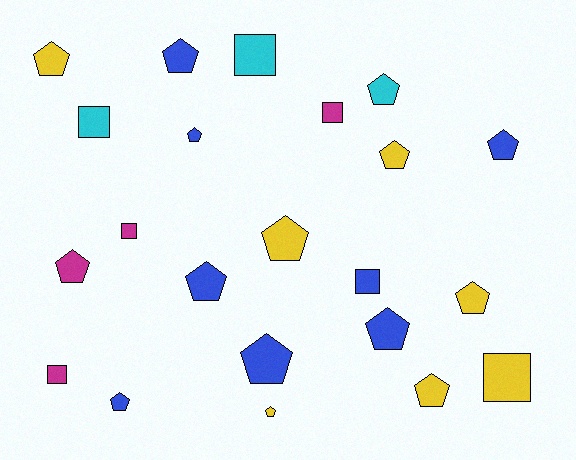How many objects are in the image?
There are 22 objects.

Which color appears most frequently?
Blue, with 8 objects.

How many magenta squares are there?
There are 3 magenta squares.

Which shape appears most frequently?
Pentagon, with 15 objects.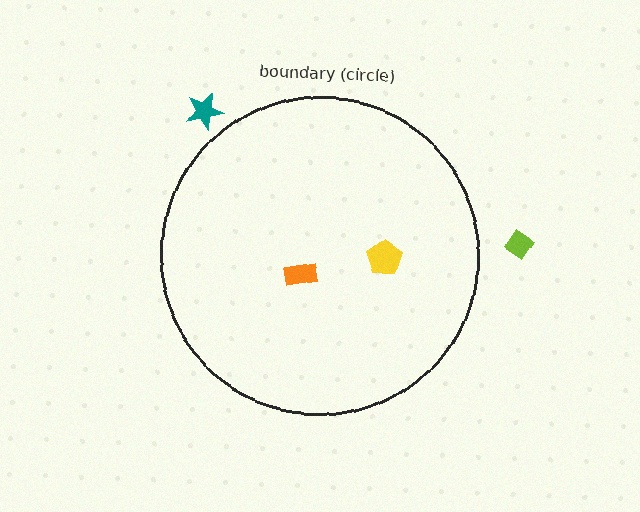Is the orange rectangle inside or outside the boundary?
Inside.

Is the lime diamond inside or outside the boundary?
Outside.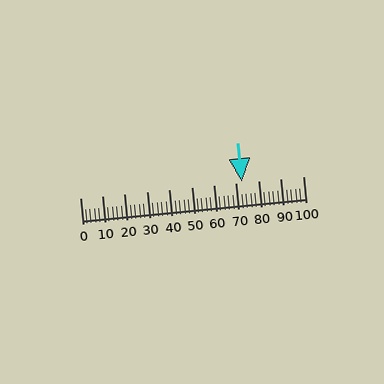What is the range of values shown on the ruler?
The ruler shows values from 0 to 100.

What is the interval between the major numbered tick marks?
The major tick marks are spaced 10 units apart.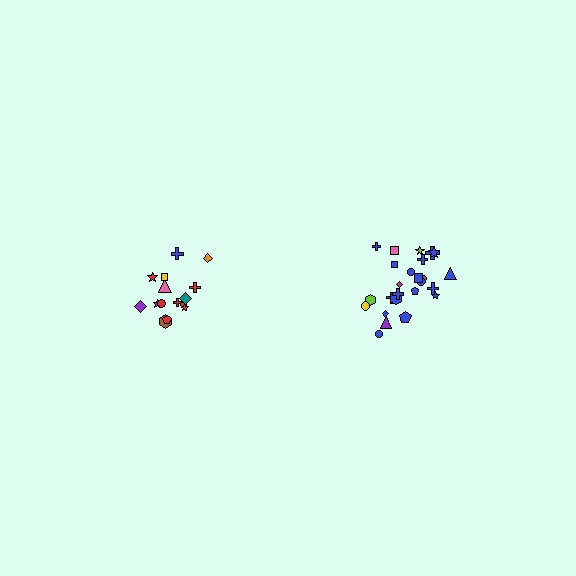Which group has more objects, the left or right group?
The right group.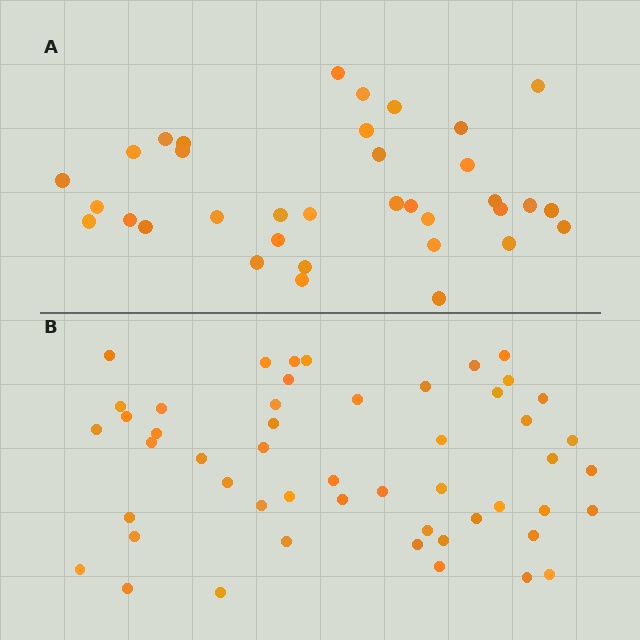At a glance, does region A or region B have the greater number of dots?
Region B (the bottom region) has more dots.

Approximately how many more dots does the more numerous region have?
Region B has approximately 15 more dots than region A.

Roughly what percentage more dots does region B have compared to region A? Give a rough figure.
About 45% more.